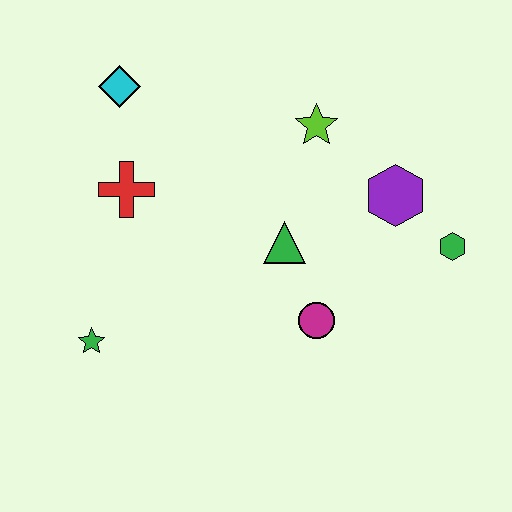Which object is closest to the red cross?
The cyan diamond is closest to the red cross.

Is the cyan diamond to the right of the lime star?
No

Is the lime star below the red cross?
No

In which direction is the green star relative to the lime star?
The green star is to the left of the lime star.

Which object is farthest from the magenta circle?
The cyan diamond is farthest from the magenta circle.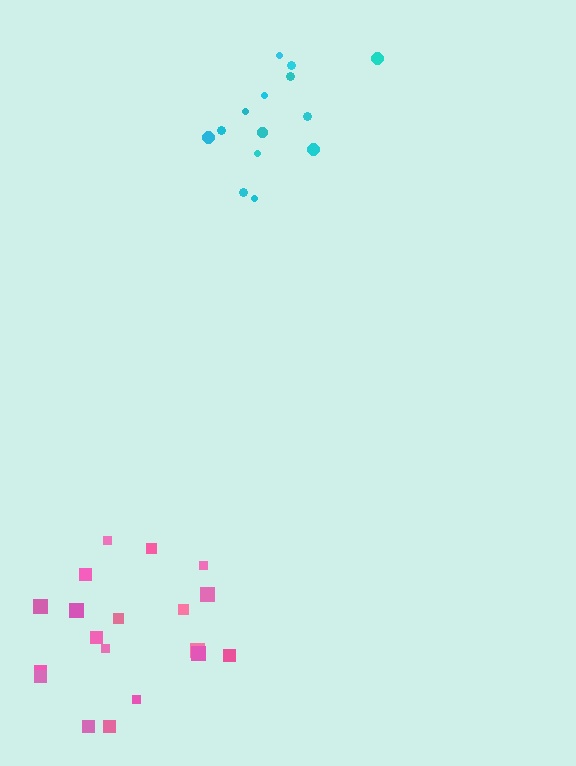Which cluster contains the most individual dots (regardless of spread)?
Pink (19).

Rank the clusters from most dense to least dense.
cyan, pink.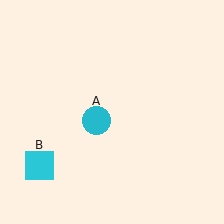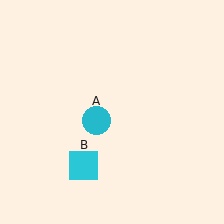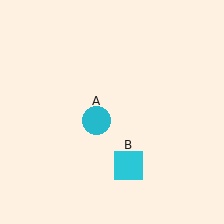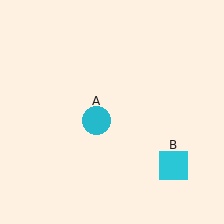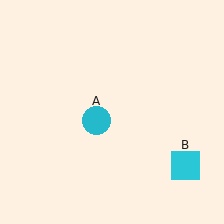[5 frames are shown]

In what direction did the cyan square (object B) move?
The cyan square (object B) moved right.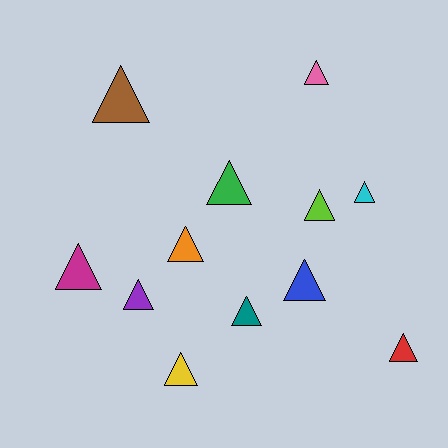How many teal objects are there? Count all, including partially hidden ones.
There is 1 teal object.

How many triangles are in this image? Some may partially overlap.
There are 12 triangles.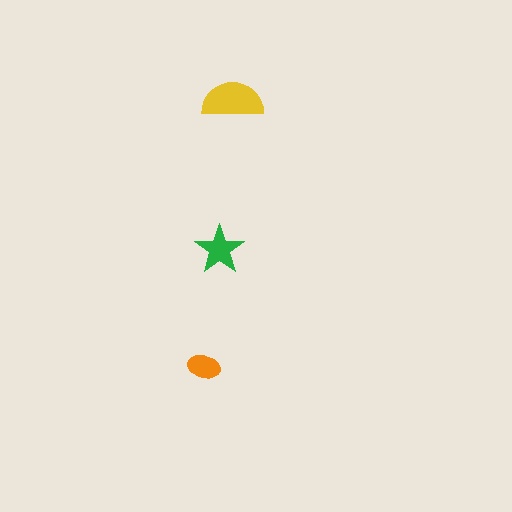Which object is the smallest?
The orange ellipse.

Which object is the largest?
The yellow semicircle.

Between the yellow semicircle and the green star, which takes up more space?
The yellow semicircle.